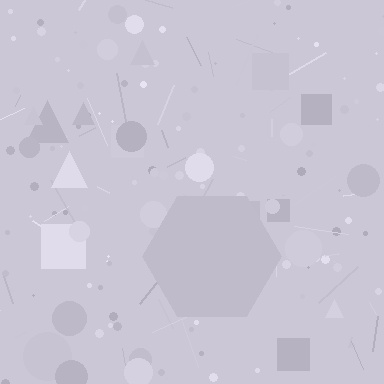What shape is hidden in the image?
A hexagon is hidden in the image.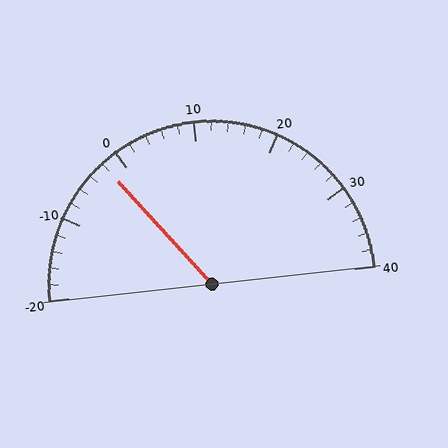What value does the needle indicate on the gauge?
The needle indicates approximately -2.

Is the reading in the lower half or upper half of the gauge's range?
The reading is in the lower half of the range (-20 to 40).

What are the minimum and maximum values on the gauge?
The gauge ranges from -20 to 40.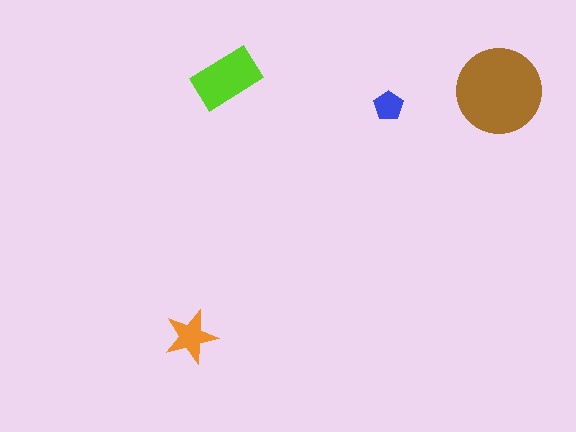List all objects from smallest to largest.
The blue pentagon, the orange star, the lime rectangle, the brown circle.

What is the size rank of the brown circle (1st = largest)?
1st.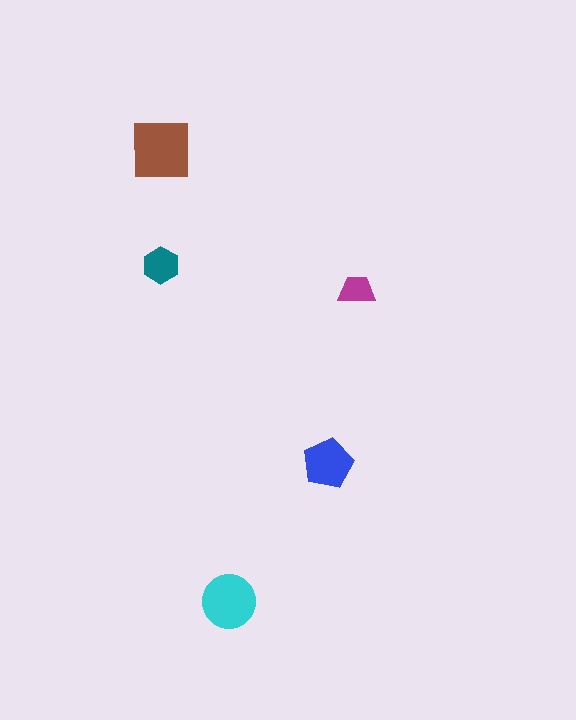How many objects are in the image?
There are 5 objects in the image.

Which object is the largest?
The brown square.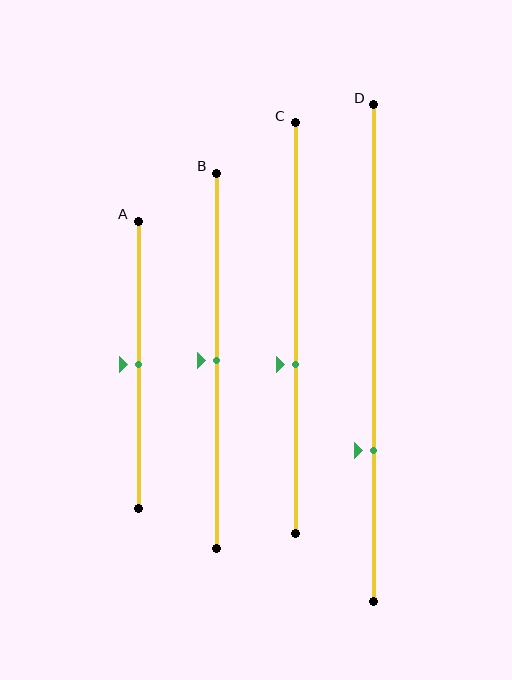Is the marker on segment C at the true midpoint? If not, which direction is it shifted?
No, the marker on segment C is shifted downward by about 9% of the segment length.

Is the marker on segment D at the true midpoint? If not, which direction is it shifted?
No, the marker on segment D is shifted downward by about 20% of the segment length.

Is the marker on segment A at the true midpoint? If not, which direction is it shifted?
Yes, the marker on segment A is at the true midpoint.